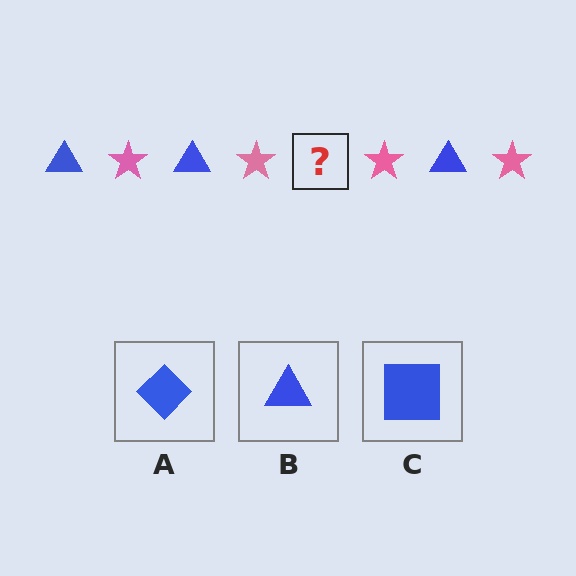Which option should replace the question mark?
Option B.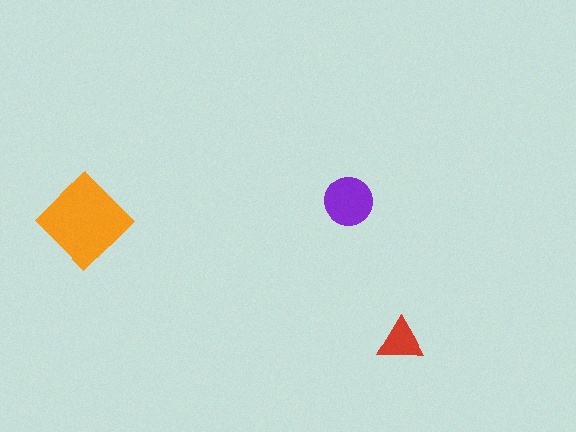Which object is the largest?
The orange diamond.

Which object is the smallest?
The red triangle.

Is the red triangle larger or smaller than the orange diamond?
Smaller.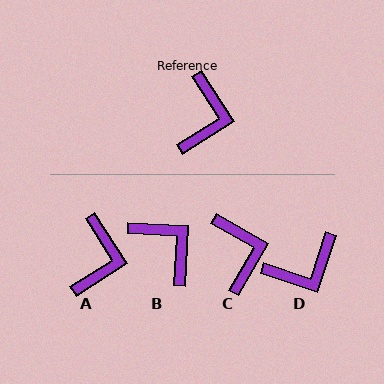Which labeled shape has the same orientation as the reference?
A.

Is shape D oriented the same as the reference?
No, it is off by about 51 degrees.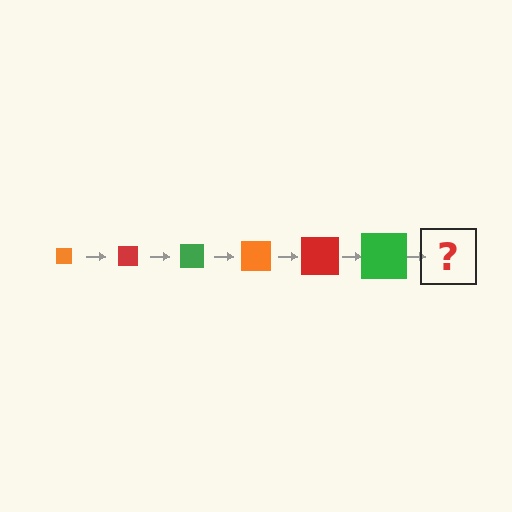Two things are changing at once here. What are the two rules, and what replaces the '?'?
The two rules are that the square grows larger each step and the color cycles through orange, red, and green. The '?' should be an orange square, larger than the previous one.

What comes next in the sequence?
The next element should be an orange square, larger than the previous one.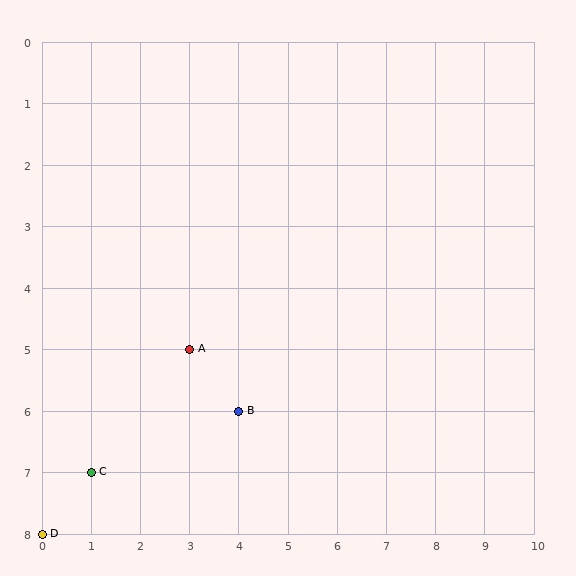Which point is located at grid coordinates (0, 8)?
Point D is at (0, 8).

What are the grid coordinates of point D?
Point D is at grid coordinates (0, 8).